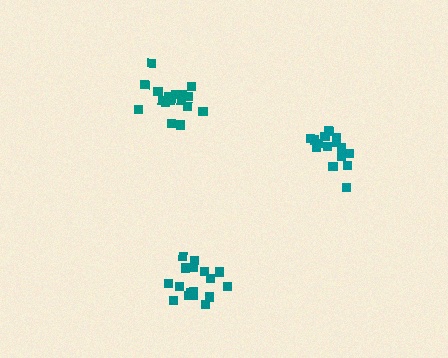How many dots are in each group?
Group 1: 17 dots, Group 2: 17 dots, Group 3: 17 dots (51 total).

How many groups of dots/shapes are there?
There are 3 groups.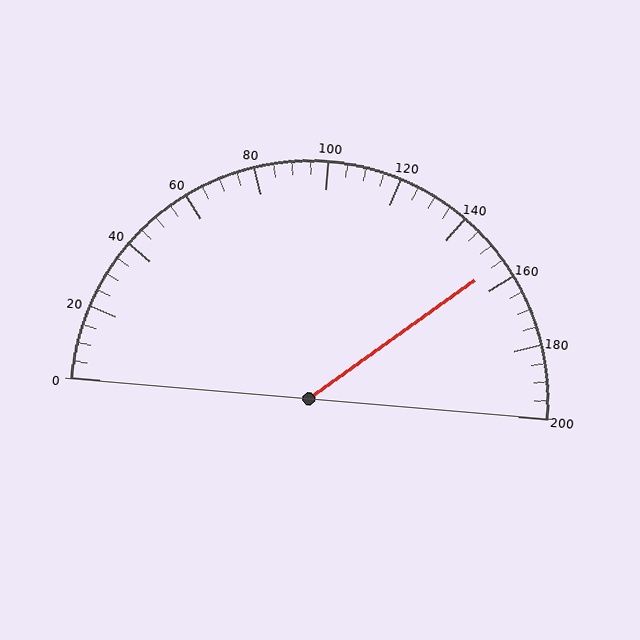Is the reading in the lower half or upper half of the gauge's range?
The reading is in the upper half of the range (0 to 200).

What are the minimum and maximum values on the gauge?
The gauge ranges from 0 to 200.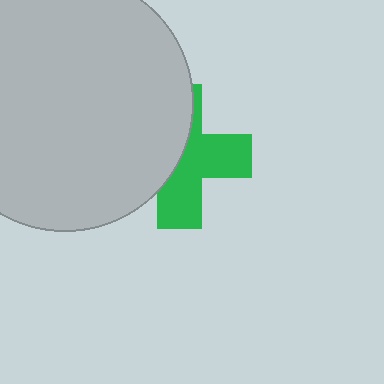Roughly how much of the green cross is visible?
About half of it is visible (roughly 52%).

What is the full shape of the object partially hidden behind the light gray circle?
The partially hidden object is a green cross.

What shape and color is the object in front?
The object in front is a light gray circle.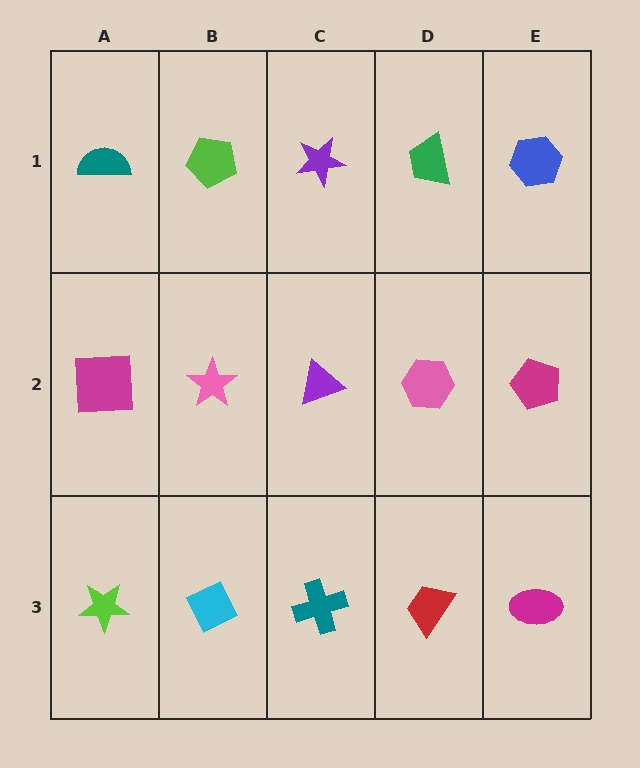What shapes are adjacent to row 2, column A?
A teal semicircle (row 1, column A), a lime star (row 3, column A), a pink star (row 2, column B).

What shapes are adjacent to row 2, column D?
A green trapezoid (row 1, column D), a red trapezoid (row 3, column D), a purple triangle (row 2, column C), a magenta pentagon (row 2, column E).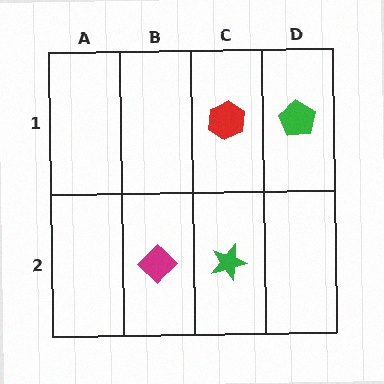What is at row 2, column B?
A magenta diamond.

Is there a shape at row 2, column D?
No, that cell is empty.